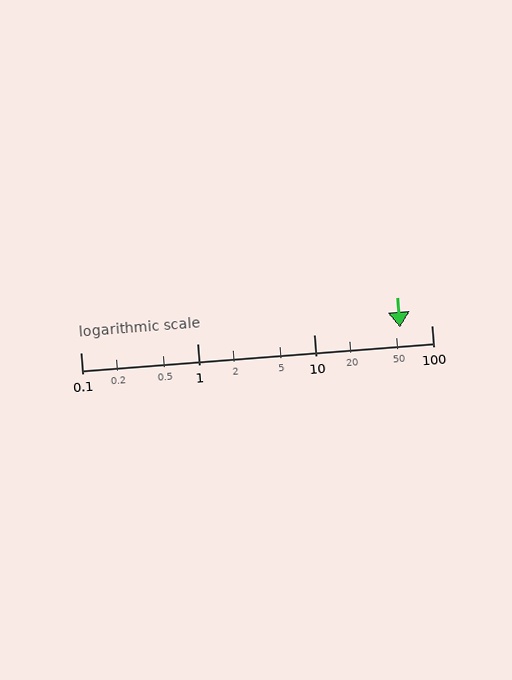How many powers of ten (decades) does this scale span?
The scale spans 3 decades, from 0.1 to 100.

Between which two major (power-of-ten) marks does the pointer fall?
The pointer is between 10 and 100.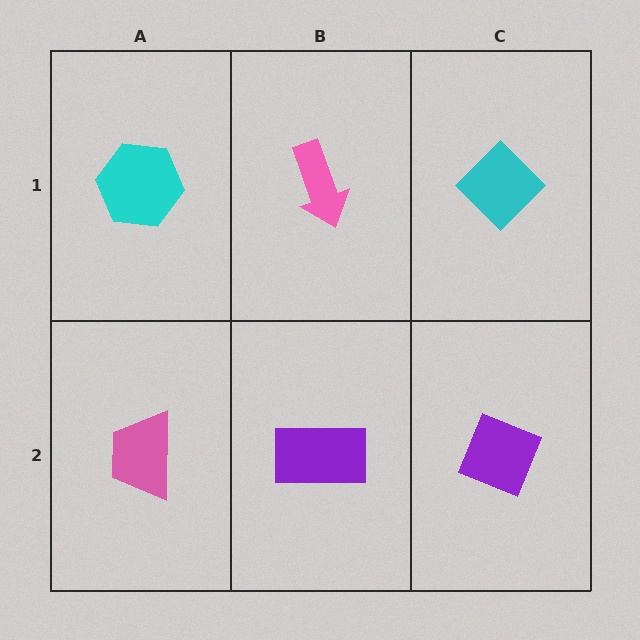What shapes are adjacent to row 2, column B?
A pink arrow (row 1, column B), a pink trapezoid (row 2, column A), a purple diamond (row 2, column C).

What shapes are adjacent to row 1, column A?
A pink trapezoid (row 2, column A), a pink arrow (row 1, column B).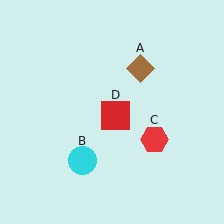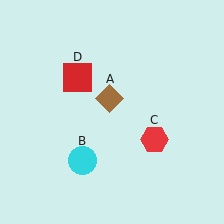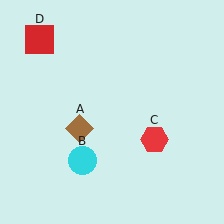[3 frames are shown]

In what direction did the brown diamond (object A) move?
The brown diamond (object A) moved down and to the left.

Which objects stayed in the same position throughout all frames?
Cyan circle (object B) and red hexagon (object C) remained stationary.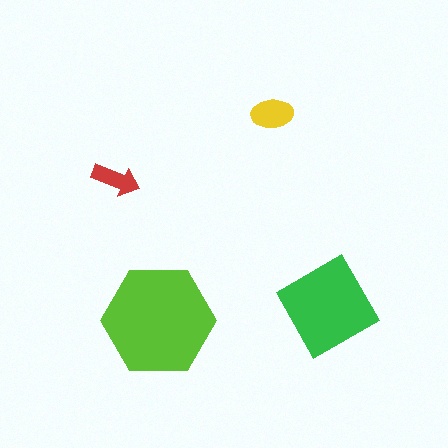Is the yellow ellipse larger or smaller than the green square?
Smaller.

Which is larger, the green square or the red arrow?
The green square.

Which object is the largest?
The lime hexagon.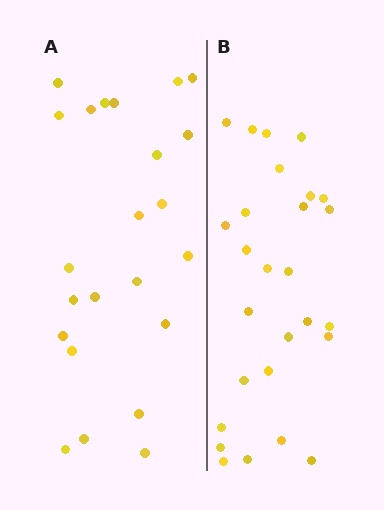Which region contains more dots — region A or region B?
Region B (the right region) has more dots.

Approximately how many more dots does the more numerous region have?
Region B has about 4 more dots than region A.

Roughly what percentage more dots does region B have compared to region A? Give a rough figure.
About 15% more.